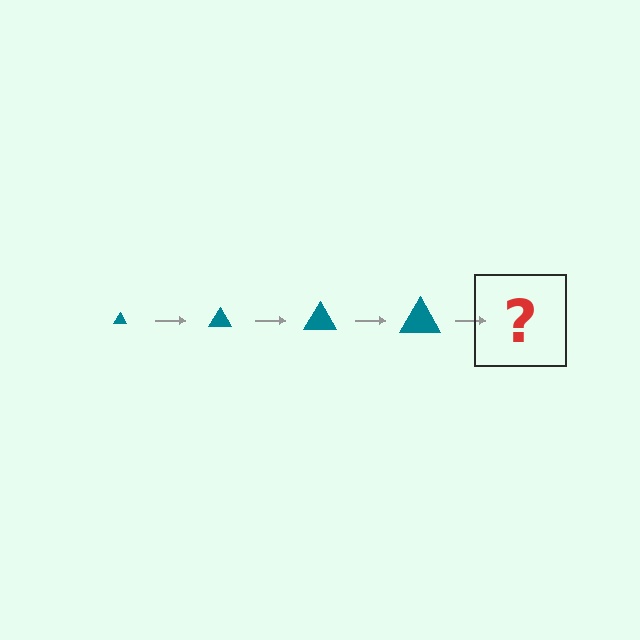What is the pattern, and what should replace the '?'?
The pattern is that the triangle gets progressively larger each step. The '?' should be a teal triangle, larger than the previous one.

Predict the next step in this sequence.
The next step is a teal triangle, larger than the previous one.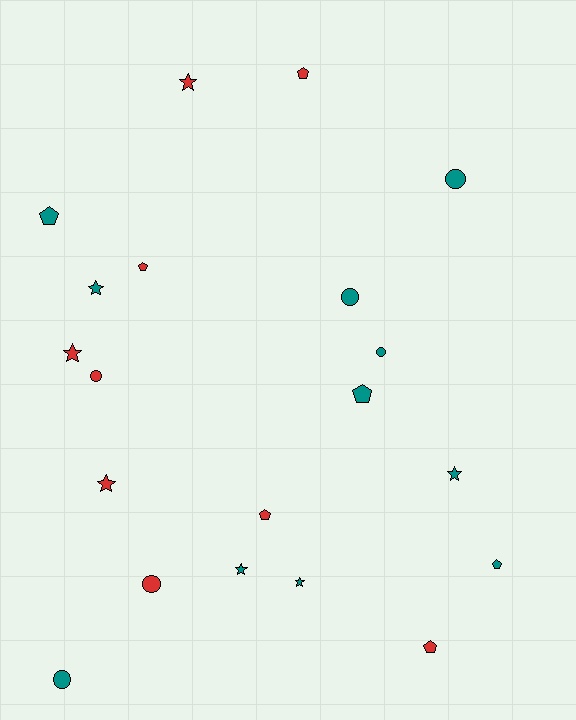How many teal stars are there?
There are 4 teal stars.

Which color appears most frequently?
Teal, with 11 objects.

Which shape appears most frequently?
Pentagon, with 7 objects.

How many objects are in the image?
There are 20 objects.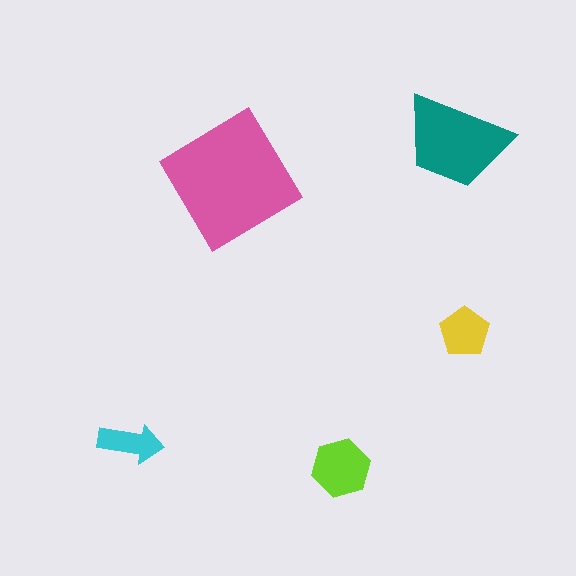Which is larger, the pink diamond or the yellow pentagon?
The pink diamond.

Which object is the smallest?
The cyan arrow.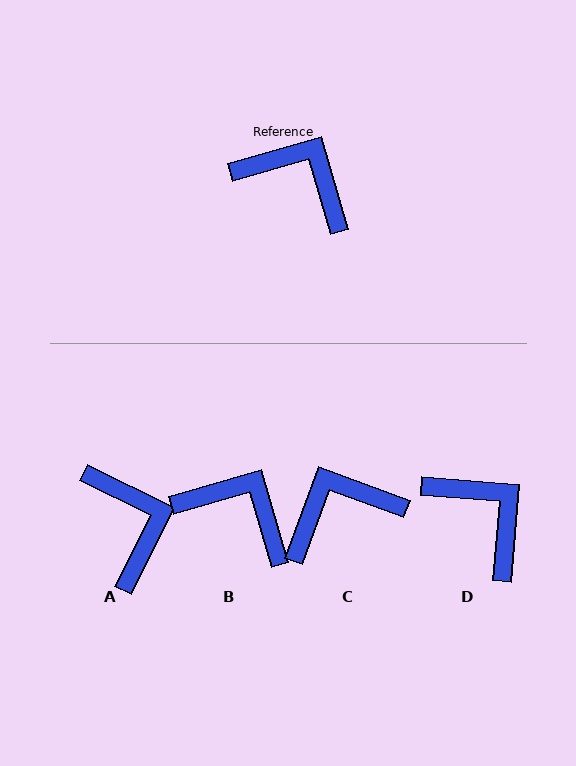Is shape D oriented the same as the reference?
No, it is off by about 21 degrees.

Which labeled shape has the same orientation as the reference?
B.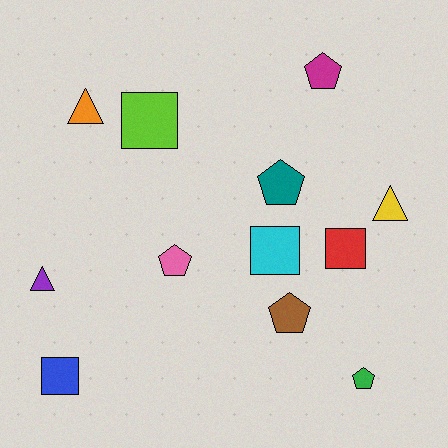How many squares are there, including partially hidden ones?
There are 4 squares.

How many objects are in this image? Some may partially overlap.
There are 12 objects.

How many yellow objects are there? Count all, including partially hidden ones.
There is 1 yellow object.